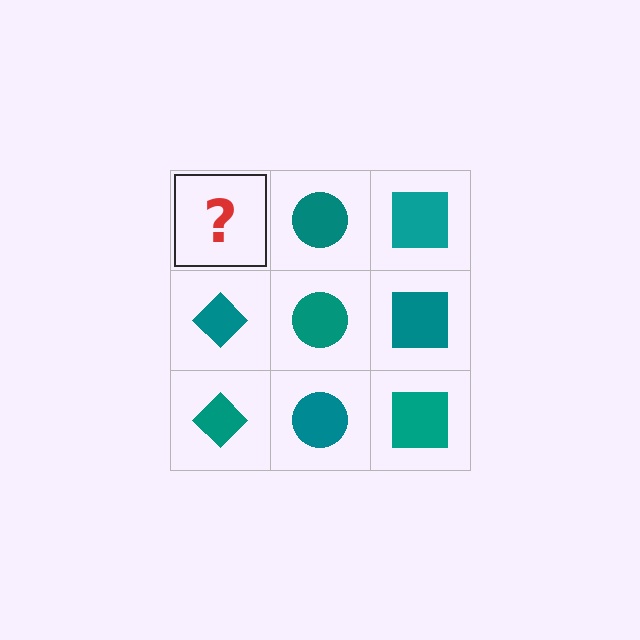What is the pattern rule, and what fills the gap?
The rule is that each column has a consistent shape. The gap should be filled with a teal diamond.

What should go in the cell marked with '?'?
The missing cell should contain a teal diamond.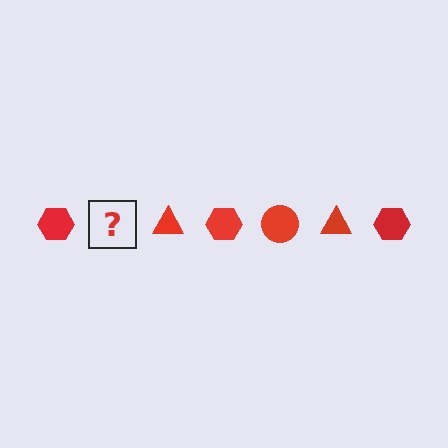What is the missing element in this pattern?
The missing element is a red circle.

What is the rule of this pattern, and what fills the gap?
The rule is that the pattern cycles through hexagon, circle, triangle shapes in red. The gap should be filled with a red circle.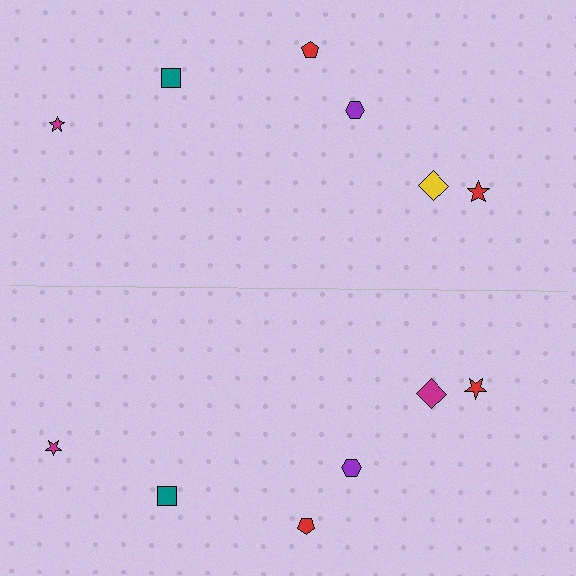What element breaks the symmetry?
The magenta diamond on the bottom side breaks the symmetry — its mirror counterpart is yellow.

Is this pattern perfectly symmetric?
No, the pattern is not perfectly symmetric. The magenta diamond on the bottom side breaks the symmetry — its mirror counterpart is yellow.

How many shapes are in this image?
There are 12 shapes in this image.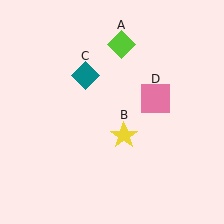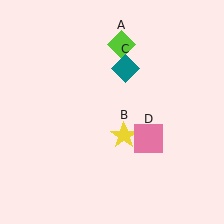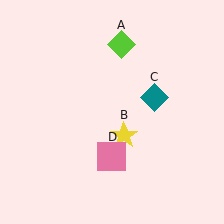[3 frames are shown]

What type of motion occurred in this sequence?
The teal diamond (object C), pink square (object D) rotated clockwise around the center of the scene.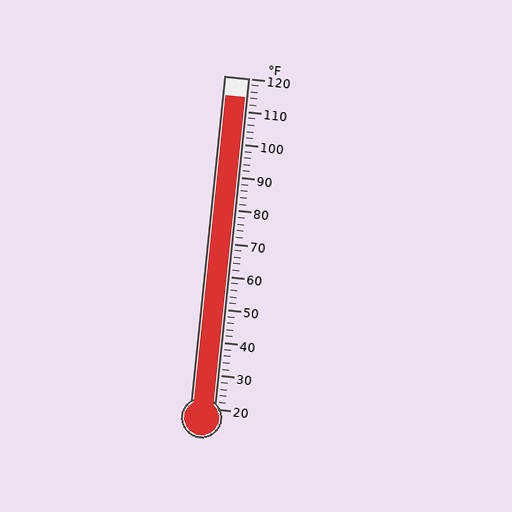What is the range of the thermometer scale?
The thermometer scale ranges from 20°F to 120°F.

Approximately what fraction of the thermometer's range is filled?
The thermometer is filled to approximately 95% of its range.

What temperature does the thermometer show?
The thermometer shows approximately 114°F.